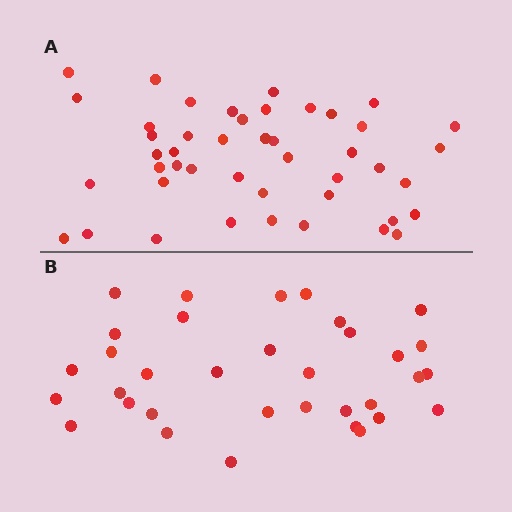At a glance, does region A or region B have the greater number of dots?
Region A (the top region) has more dots.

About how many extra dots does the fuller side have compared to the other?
Region A has roughly 12 or so more dots than region B.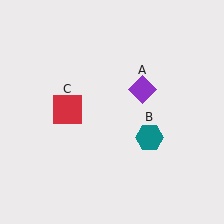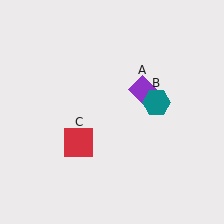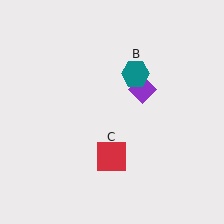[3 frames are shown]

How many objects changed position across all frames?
2 objects changed position: teal hexagon (object B), red square (object C).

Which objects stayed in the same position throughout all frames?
Purple diamond (object A) remained stationary.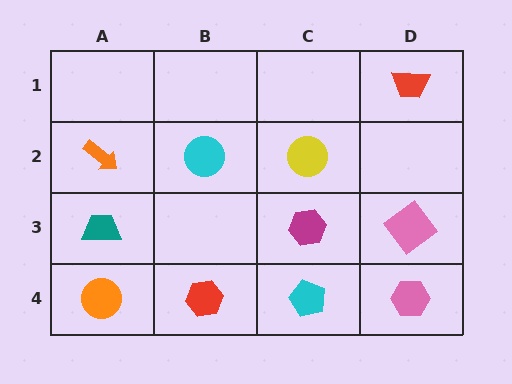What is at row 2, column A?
An orange arrow.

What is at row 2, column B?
A cyan circle.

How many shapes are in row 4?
4 shapes.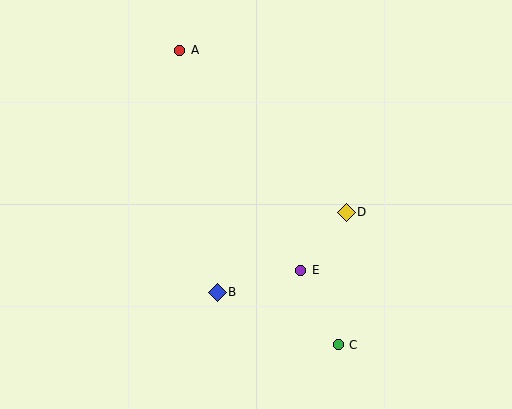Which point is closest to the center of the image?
Point E at (301, 270) is closest to the center.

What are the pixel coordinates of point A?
Point A is at (179, 50).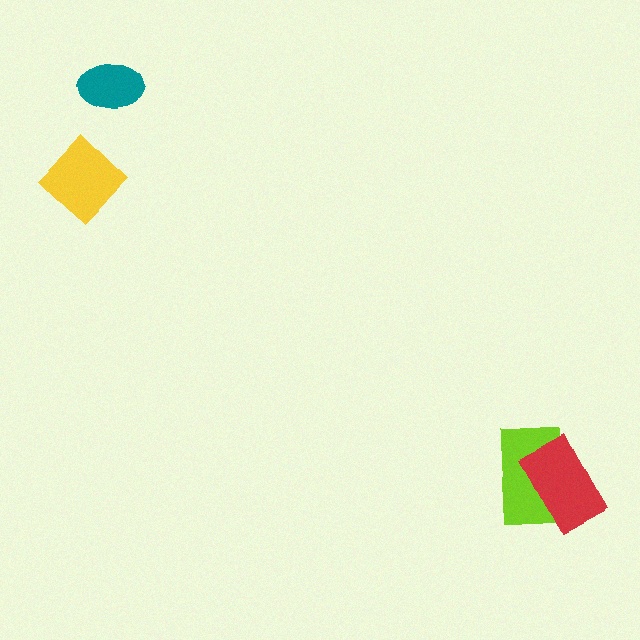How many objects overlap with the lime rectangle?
1 object overlaps with the lime rectangle.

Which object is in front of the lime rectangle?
The red rectangle is in front of the lime rectangle.